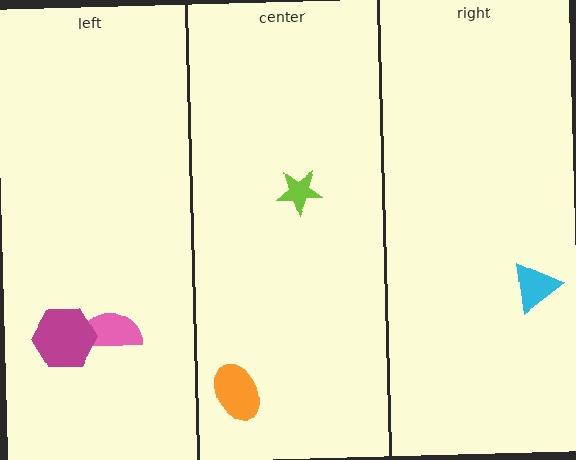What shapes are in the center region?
The lime star, the orange ellipse.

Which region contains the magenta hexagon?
The left region.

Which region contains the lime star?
The center region.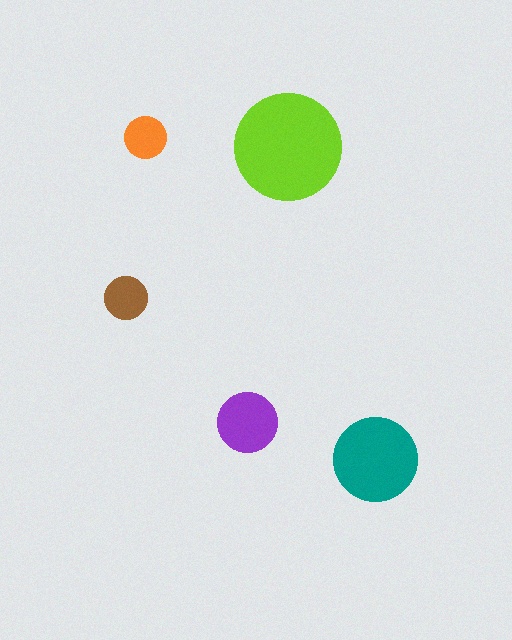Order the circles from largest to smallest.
the lime one, the teal one, the purple one, the brown one, the orange one.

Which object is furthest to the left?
The brown circle is leftmost.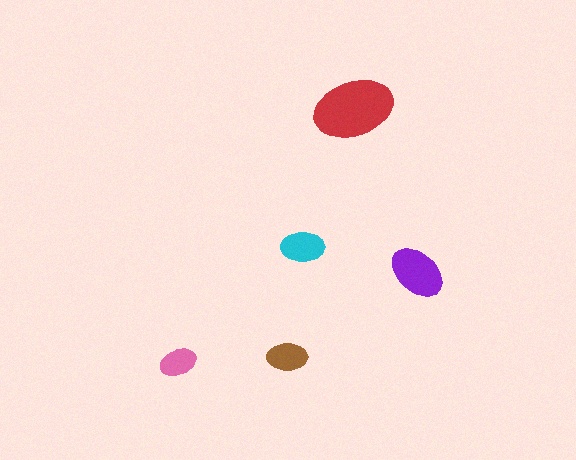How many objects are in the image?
There are 5 objects in the image.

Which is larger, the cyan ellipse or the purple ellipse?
The purple one.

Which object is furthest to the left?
The pink ellipse is leftmost.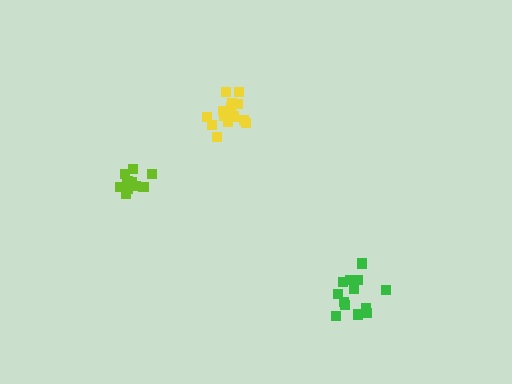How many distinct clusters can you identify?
There are 3 distinct clusters.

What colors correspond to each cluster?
The clusters are colored: green, yellow, lime.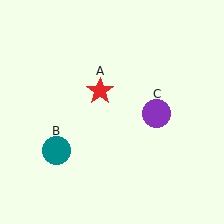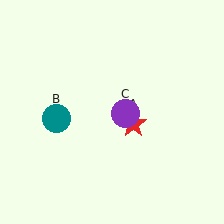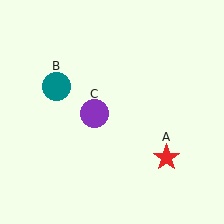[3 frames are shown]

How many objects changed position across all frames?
3 objects changed position: red star (object A), teal circle (object B), purple circle (object C).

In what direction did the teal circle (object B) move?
The teal circle (object B) moved up.